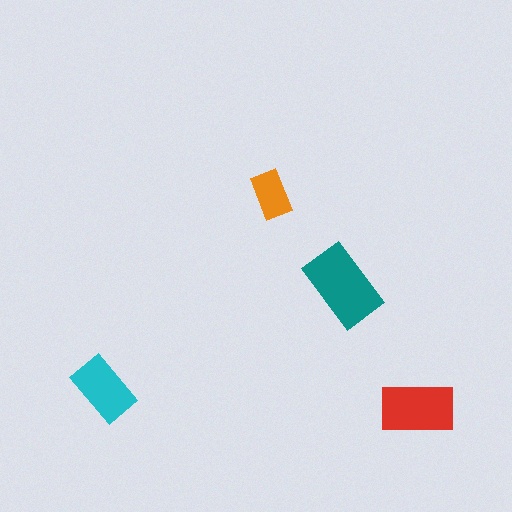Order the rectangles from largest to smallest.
the teal one, the red one, the cyan one, the orange one.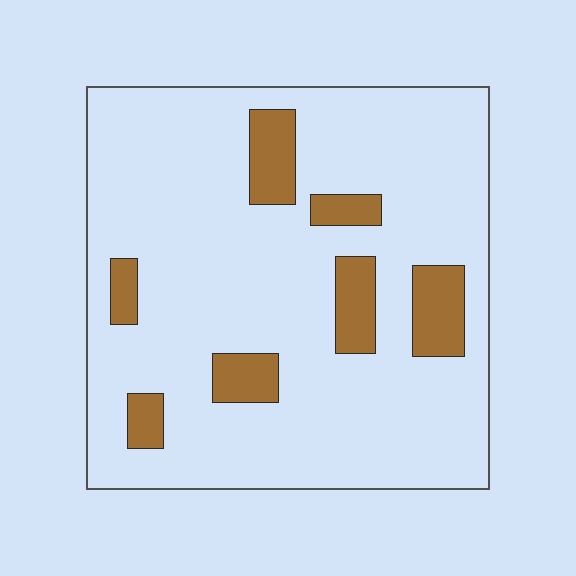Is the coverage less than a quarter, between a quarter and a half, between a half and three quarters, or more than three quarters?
Less than a quarter.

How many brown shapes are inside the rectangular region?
7.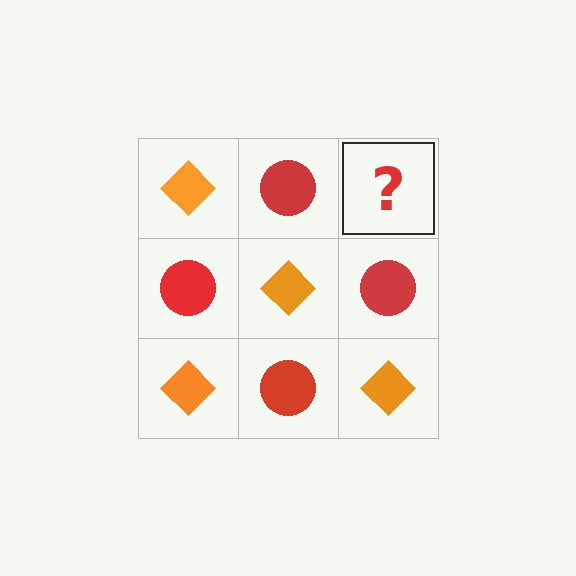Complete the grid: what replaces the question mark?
The question mark should be replaced with an orange diamond.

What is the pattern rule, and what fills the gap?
The rule is that it alternates orange diamond and red circle in a checkerboard pattern. The gap should be filled with an orange diamond.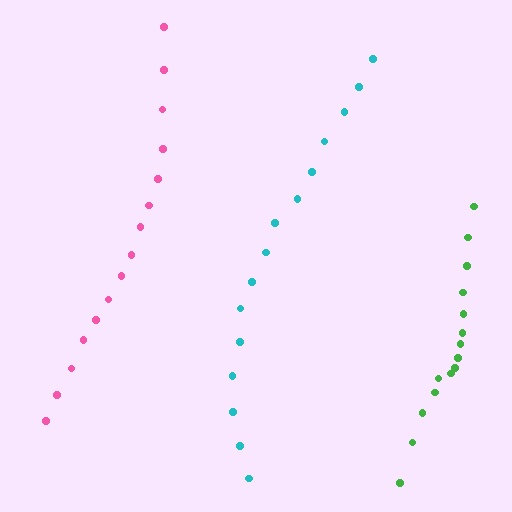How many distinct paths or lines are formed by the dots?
There are 3 distinct paths.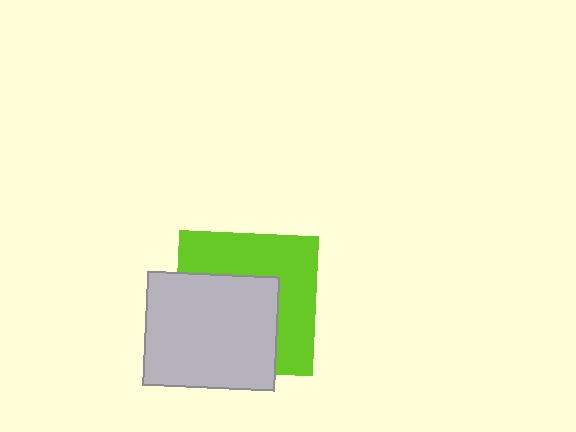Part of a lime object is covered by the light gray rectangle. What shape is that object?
It is a square.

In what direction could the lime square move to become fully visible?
The lime square could move toward the upper-right. That would shift it out from behind the light gray rectangle entirely.